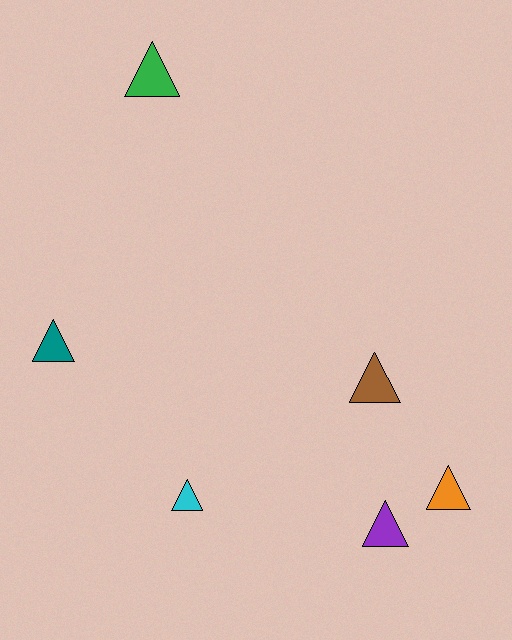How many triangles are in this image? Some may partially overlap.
There are 6 triangles.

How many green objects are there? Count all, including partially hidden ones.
There is 1 green object.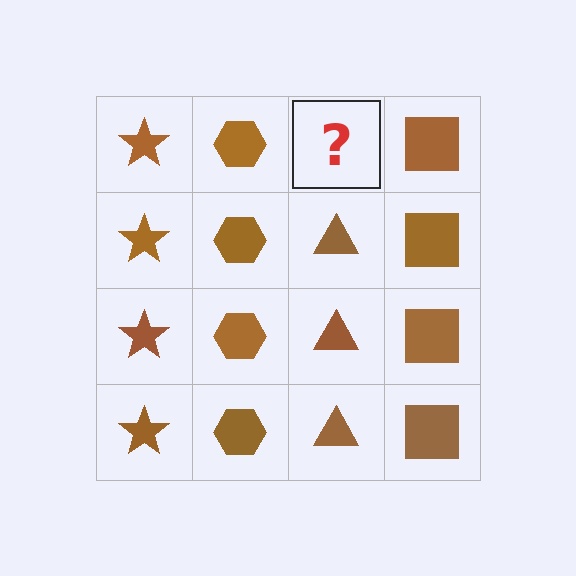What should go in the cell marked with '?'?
The missing cell should contain a brown triangle.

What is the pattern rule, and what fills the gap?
The rule is that each column has a consistent shape. The gap should be filled with a brown triangle.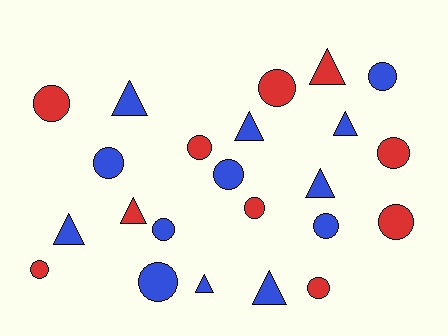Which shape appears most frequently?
Circle, with 14 objects.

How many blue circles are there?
There are 6 blue circles.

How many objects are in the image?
There are 23 objects.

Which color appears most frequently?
Blue, with 13 objects.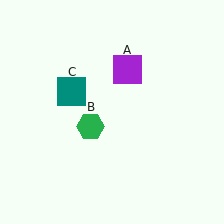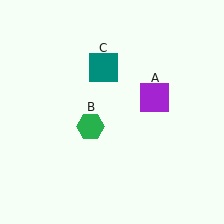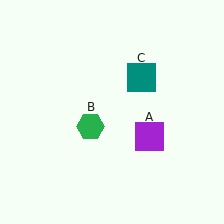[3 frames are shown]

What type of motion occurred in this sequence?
The purple square (object A), teal square (object C) rotated clockwise around the center of the scene.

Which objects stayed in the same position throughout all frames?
Green hexagon (object B) remained stationary.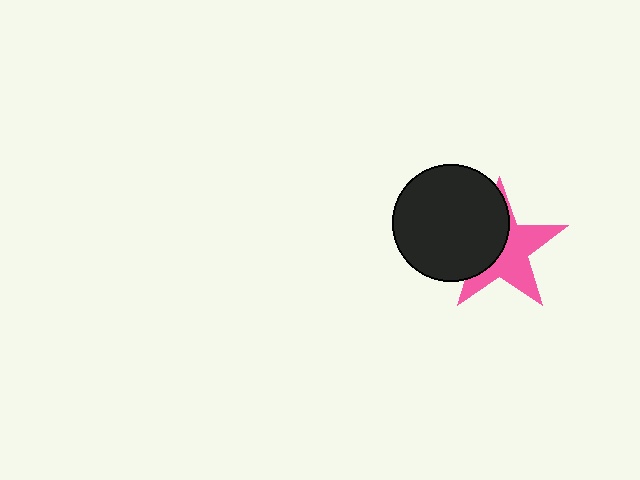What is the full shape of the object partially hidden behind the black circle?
The partially hidden object is a pink star.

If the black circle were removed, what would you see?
You would see the complete pink star.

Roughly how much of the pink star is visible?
About half of it is visible (roughly 54%).